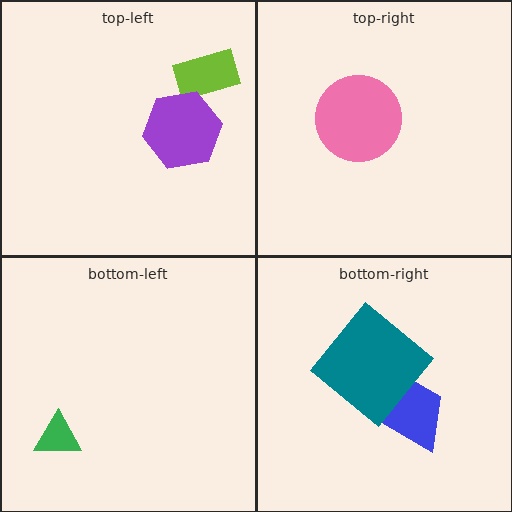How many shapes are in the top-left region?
2.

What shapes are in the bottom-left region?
The green triangle.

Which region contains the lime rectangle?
The top-left region.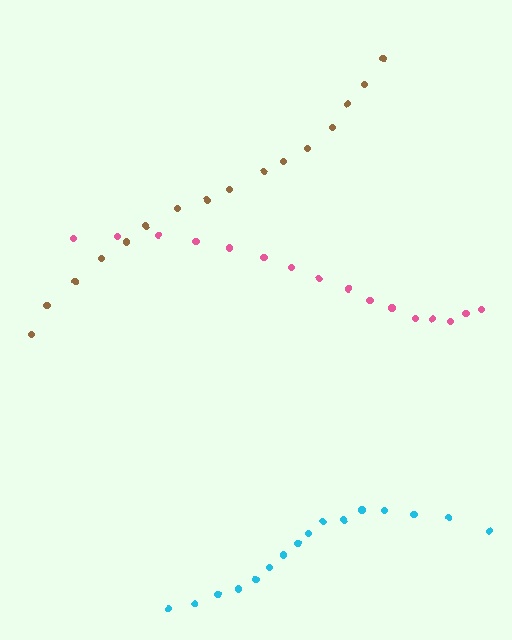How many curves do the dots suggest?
There are 3 distinct paths.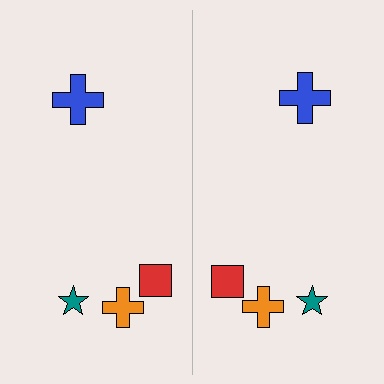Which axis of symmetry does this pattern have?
The pattern has a vertical axis of symmetry running through the center of the image.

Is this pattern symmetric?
Yes, this pattern has bilateral (reflection) symmetry.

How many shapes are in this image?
There are 8 shapes in this image.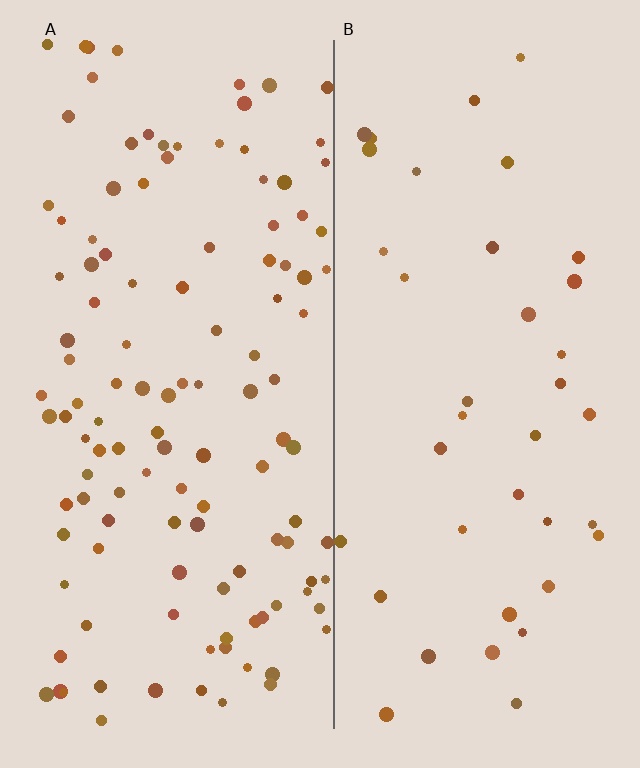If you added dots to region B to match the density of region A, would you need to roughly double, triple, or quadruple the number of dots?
Approximately triple.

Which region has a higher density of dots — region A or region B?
A (the left).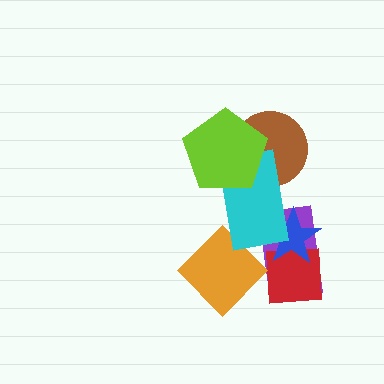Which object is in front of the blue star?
The cyan rectangle is in front of the blue star.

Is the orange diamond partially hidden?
Yes, it is partially covered by another shape.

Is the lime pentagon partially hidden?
No, no other shape covers it.